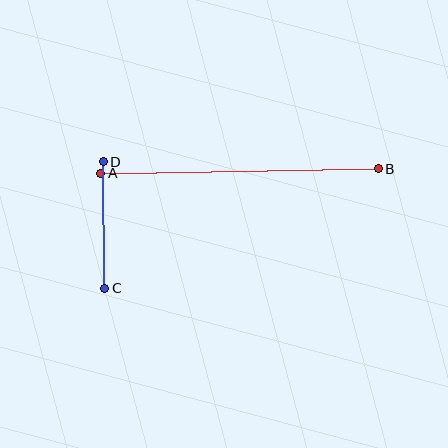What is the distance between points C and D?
The distance is approximately 126 pixels.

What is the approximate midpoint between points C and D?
The midpoint is at approximately (104, 225) pixels.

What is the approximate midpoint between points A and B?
The midpoint is at approximately (240, 171) pixels.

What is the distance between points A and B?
The distance is approximately 277 pixels.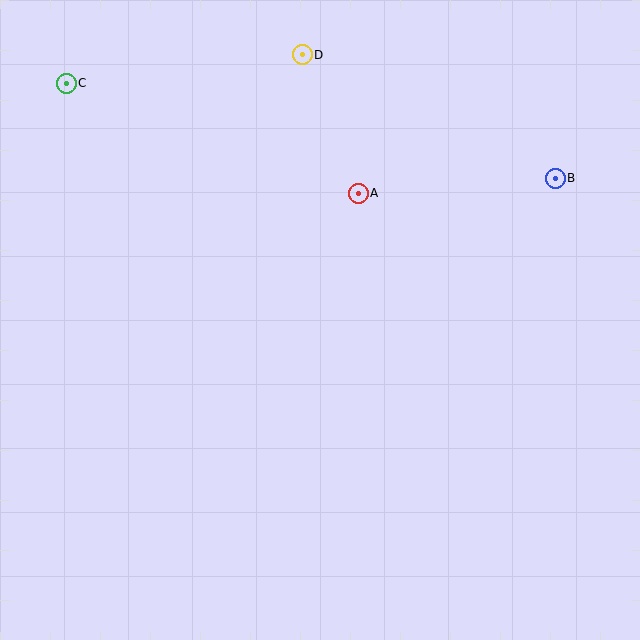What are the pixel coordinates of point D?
Point D is at (302, 55).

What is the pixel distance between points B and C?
The distance between B and C is 499 pixels.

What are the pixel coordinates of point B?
Point B is at (555, 178).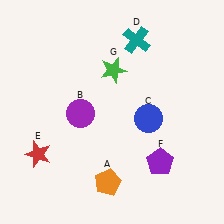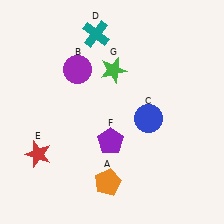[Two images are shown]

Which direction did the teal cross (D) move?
The teal cross (D) moved left.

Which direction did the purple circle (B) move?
The purple circle (B) moved up.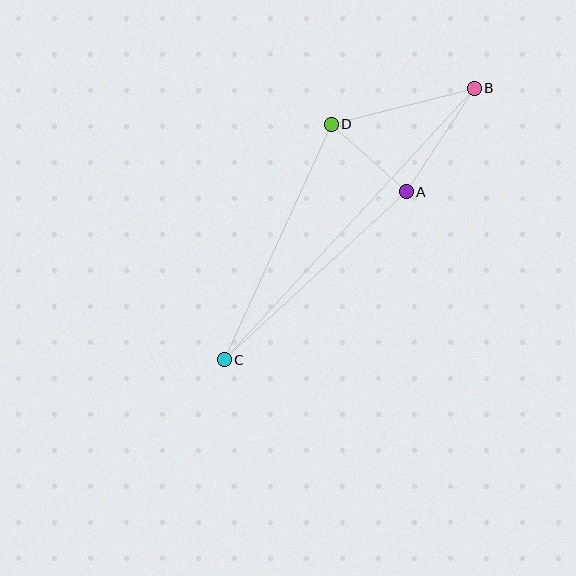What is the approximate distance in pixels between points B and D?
The distance between B and D is approximately 148 pixels.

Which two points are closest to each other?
Points A and D are closest to each other.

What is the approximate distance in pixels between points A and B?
The distance between A and B is approximately 124 pixels.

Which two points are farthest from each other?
Points B and C are farthest from each other.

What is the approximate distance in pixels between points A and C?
The distance between A and C is approximately 247 pixels.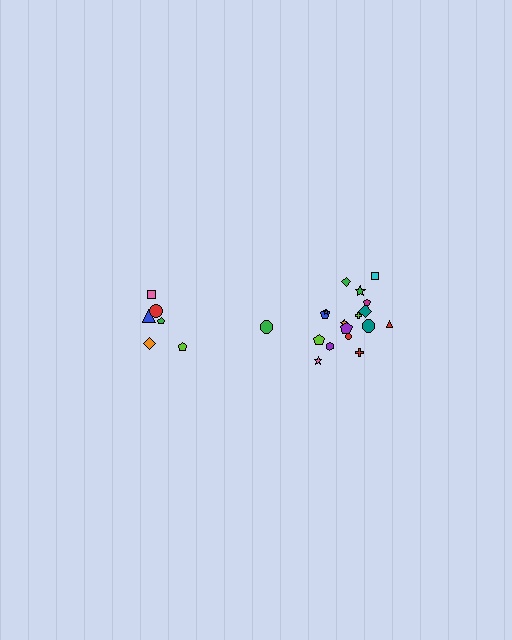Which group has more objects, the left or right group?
The right group.